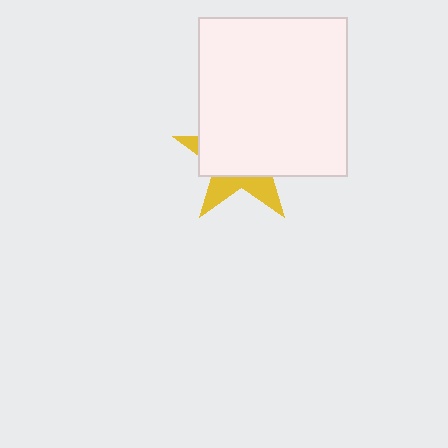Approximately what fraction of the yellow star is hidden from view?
Roughly 69% of the yellow star is hidden behind the white rectangle.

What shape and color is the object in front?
The object in front is a white rectangle.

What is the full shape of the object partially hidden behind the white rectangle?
The partially hidden object is a yellow star.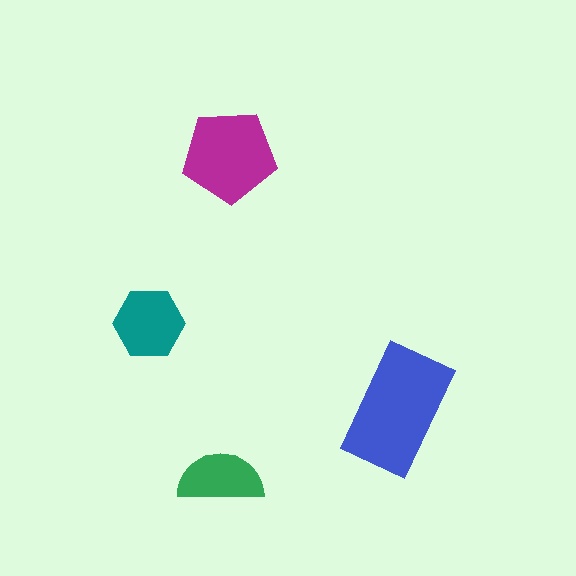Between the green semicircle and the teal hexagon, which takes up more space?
The teal hexagon.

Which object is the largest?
The blue rectangle.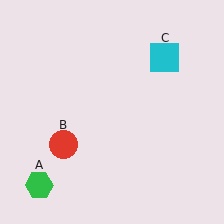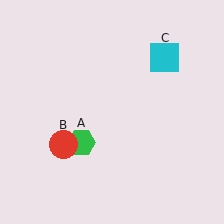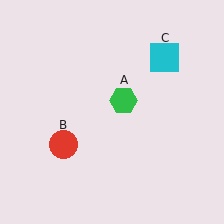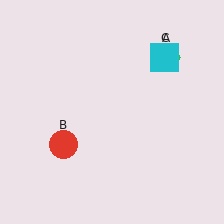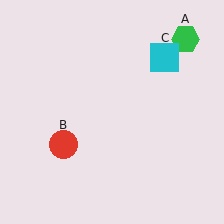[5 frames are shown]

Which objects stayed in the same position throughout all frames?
Red circle (object B) and cyan square (object C) remained stationary.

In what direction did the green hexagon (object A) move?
The green hexagon (object A) moved up and to the right.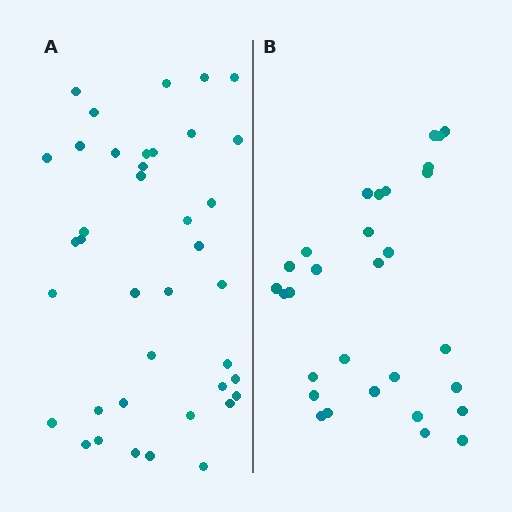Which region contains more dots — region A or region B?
Region A (the left region) has more dots.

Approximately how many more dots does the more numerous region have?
Region A has roughly 8 or so more dots than region B.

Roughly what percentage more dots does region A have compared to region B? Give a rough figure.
About 30% more.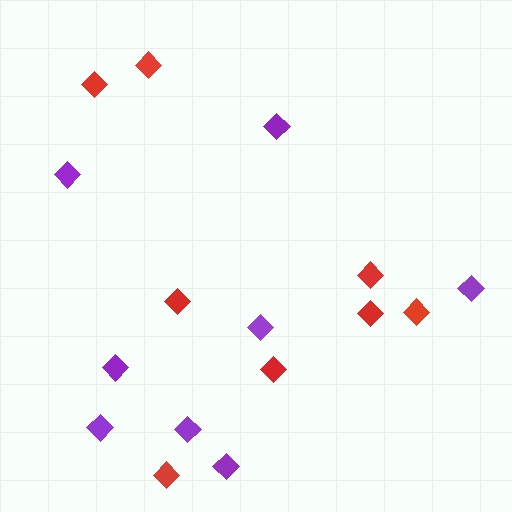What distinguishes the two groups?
There are 2 groups: one group of red diamonds (8) and one group of purple diamonds (8).